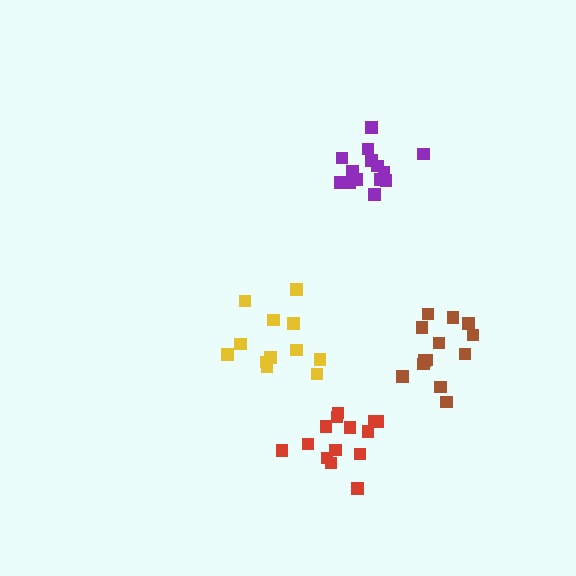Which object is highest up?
The purple cluster is topmost.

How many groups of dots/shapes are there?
There are 4 groups.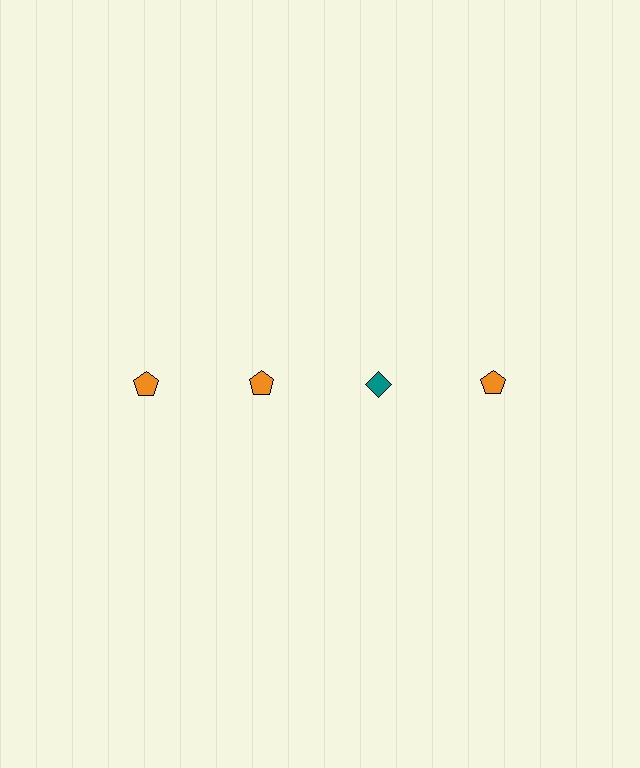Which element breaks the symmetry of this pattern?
The teal diamond in the top row, center column breaks the symmetry. All other shapes are orange pentagons.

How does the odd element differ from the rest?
It differs in both color (teal instead of orange) and shape (diamond instead of pentagon).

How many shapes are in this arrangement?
There are 4 shapes arranged in a grid pattern.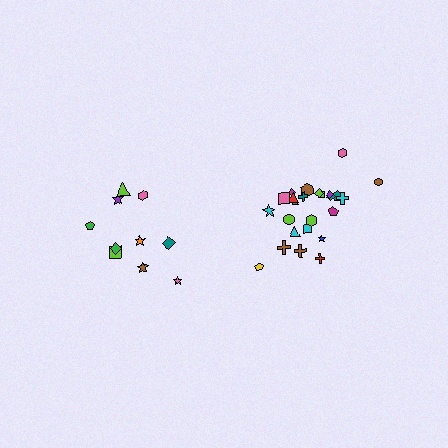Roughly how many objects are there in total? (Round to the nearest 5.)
Roughly 35 objects in total.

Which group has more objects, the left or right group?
The right group.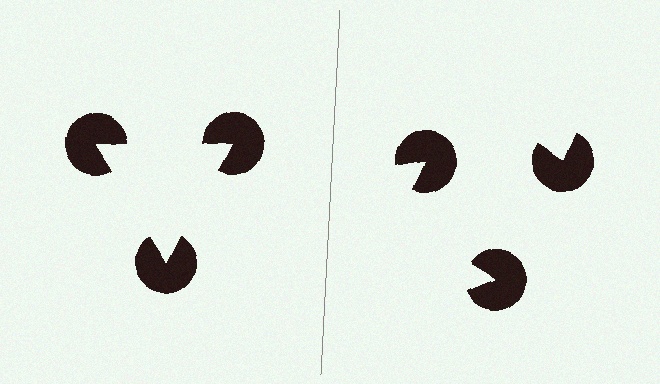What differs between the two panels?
The pac-man discs are positioned identically on both sides; only the wedge orientations differ. On the left they align to a triangle; on the right they are misaligned.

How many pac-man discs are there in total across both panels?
6 — 3 on each side.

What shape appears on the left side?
An illusory triangle.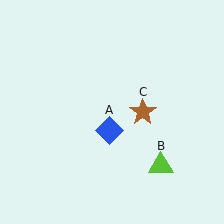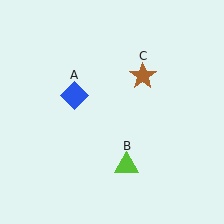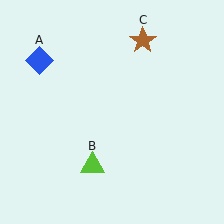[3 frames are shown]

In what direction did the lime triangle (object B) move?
The lime triangle (object B) moved left.